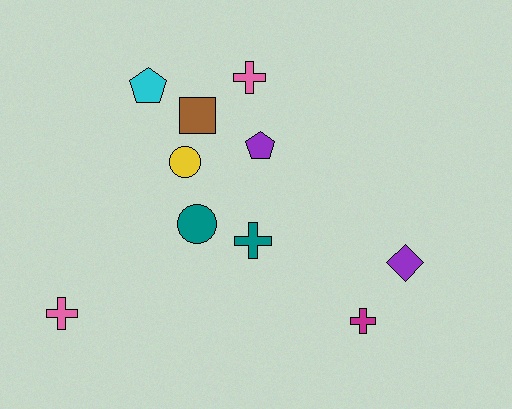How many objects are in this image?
There are 10 objects.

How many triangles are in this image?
There are no triangles.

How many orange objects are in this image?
There are no orange objects.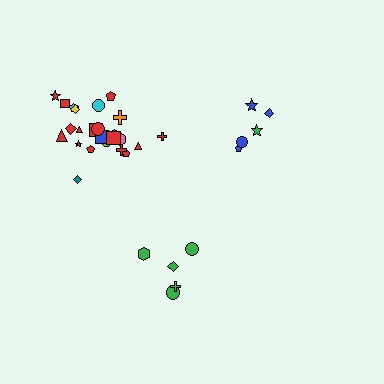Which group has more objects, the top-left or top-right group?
The top-left group.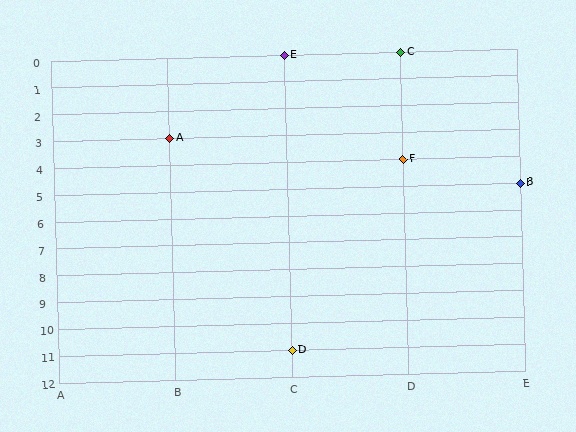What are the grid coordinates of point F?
Point F is at grid coordinates (D, 4).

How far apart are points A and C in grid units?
Points A and C are 2 columns and 3 rows apart (about 3.6 grid units diagonally).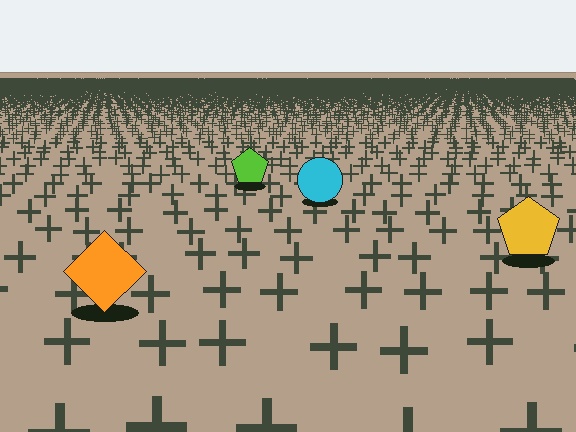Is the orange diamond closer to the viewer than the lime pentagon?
Yes. The orange diamond is closer — you can tell from the texture gradient: the ground texture is coarser near it.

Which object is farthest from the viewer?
The lime pentagon is farthest from the viewer. It appears smaller and the ground texture around it is denser.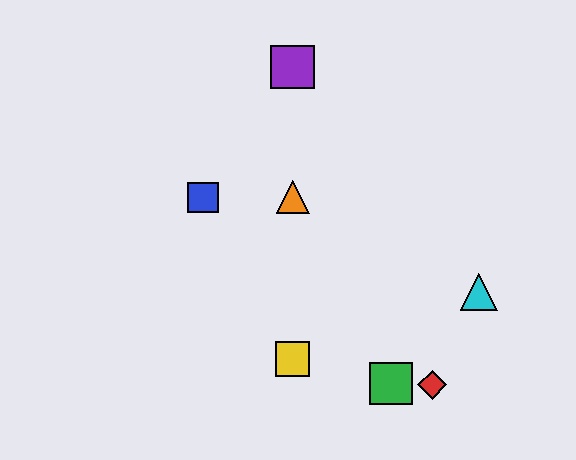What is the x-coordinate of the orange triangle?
The orange triangle is at x≈293.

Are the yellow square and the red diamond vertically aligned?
No, the yellow square is at x≈293 and the red diamond is at x≈432.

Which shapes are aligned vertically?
The yellow square, the purple square, the orange triangle are aligned vertically.